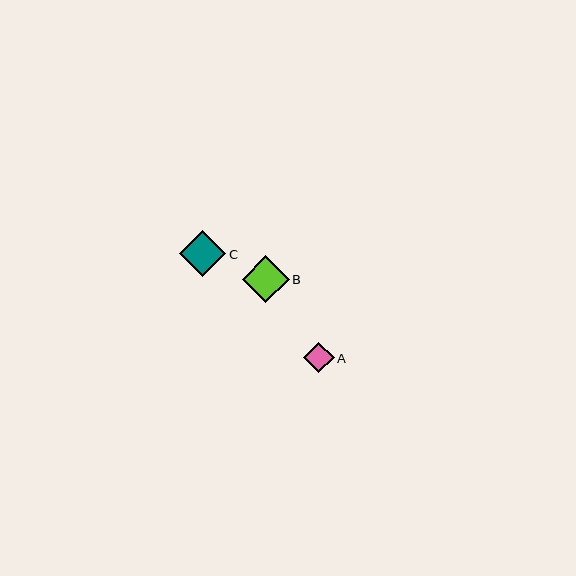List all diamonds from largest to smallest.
From largest to smallest: B, C, A.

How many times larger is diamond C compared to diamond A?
Diamond C is approximately 1.5 times the size of diamond A.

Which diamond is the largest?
Diamond B is the largest with a size of approximately 47 pixels.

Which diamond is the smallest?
Diamond A is the smallest with a size of approximately 30 pixels.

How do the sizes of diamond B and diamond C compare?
Diamond B and diamond C are approximately the same size.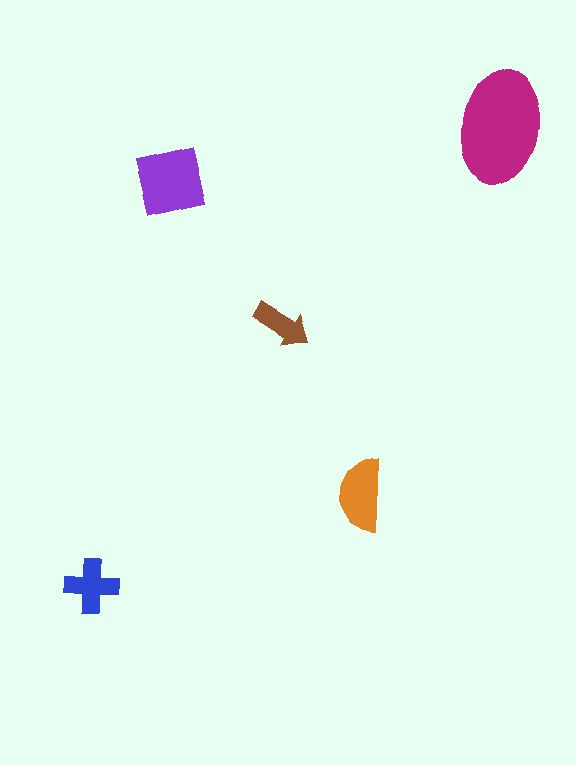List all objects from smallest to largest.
The brown arrow, the blue cross, the orange semicircle, the purple square, the magenta ellipse.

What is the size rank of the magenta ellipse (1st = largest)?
1st.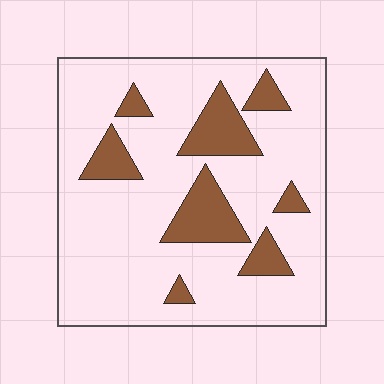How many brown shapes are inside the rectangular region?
8.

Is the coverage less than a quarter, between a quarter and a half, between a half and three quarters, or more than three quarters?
Less than a quarter.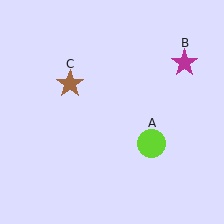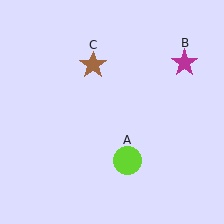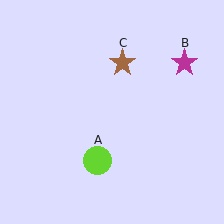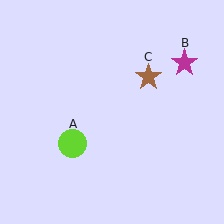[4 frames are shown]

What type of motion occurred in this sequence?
The lime circle (object A), brown star (object C) rotated clockwise around the center of the scene.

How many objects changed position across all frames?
2 objects changed position: lime circle (object A), brown star (object C).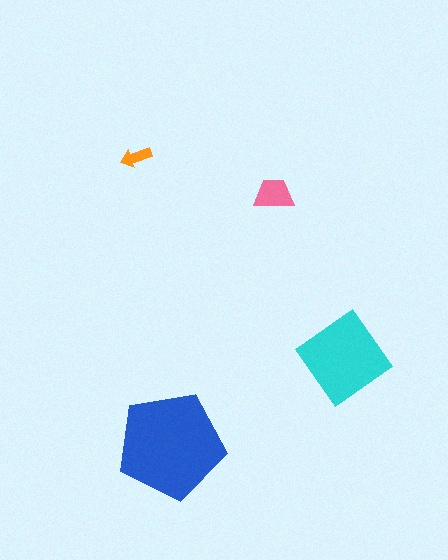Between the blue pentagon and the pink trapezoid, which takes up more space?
The blue pentagon.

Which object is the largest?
The blue pentagon.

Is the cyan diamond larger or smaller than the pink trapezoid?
Larger.